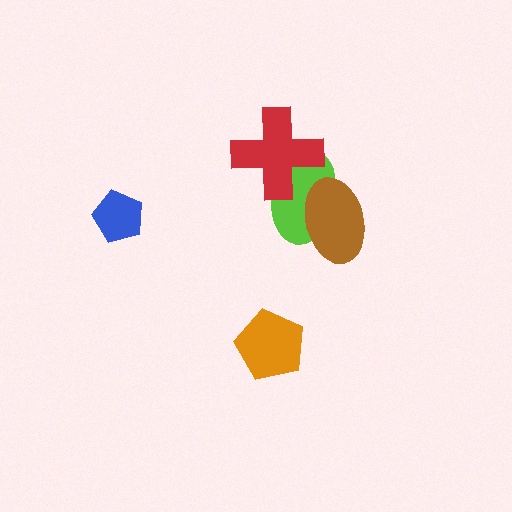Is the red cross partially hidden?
No, no other shape covers it.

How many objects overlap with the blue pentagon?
0 objects overlap with the blue pentagon.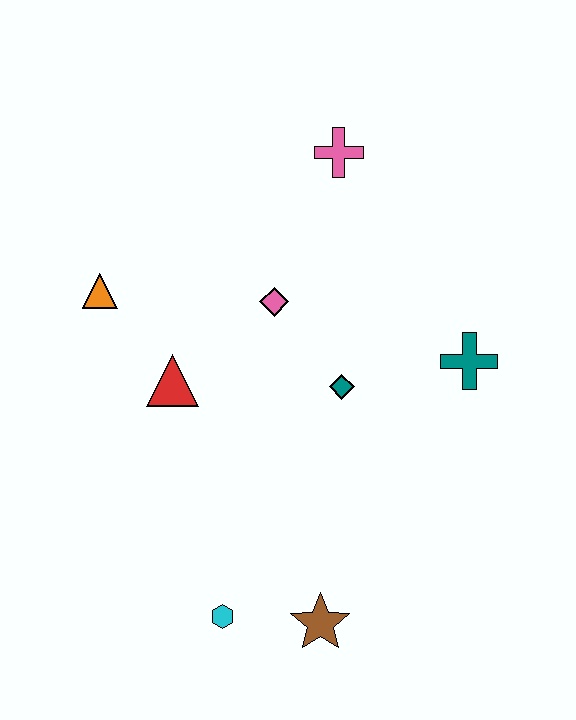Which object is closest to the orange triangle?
The red triangle is closest to the orange triangle.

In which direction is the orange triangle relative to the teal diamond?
The orange triangle is to the left of the teal diamond.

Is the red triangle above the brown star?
Yes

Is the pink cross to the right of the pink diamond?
Yes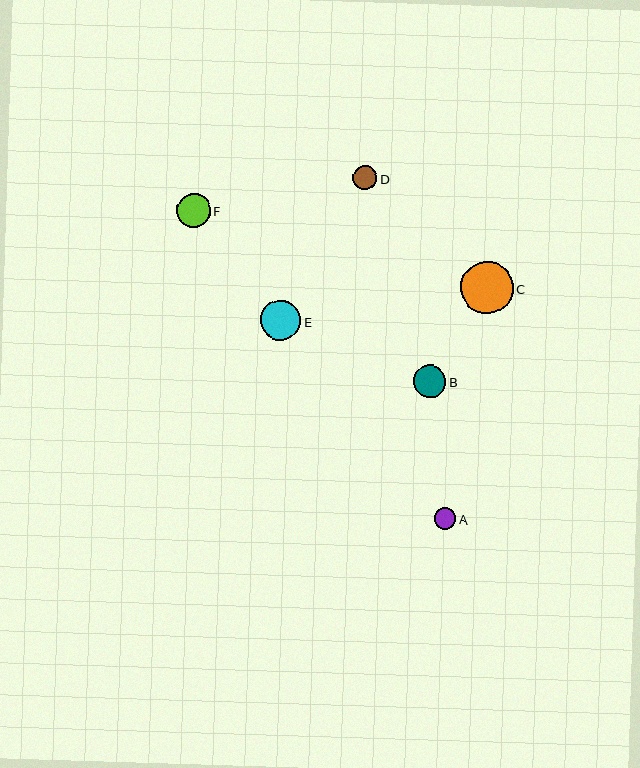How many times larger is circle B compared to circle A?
Circle B is approximately 1.5 times the size of circle A.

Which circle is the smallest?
Circle A is the smallest with a size of approximately 21 pixels.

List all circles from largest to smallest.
From largest to smallest: C, E, F, B, D, A.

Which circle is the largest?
Circle C is the largest with a size of approximately 52 pixels.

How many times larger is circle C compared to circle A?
Circle C is approximately 2.4 times the size of circle A.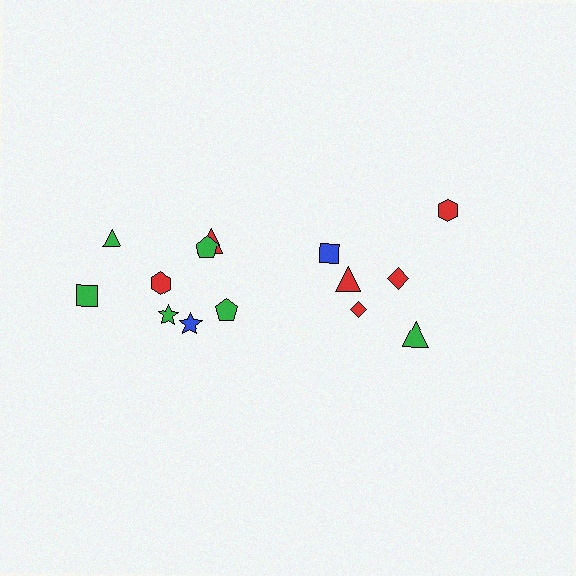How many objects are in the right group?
There are 6 objects.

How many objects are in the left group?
There are 8 objects.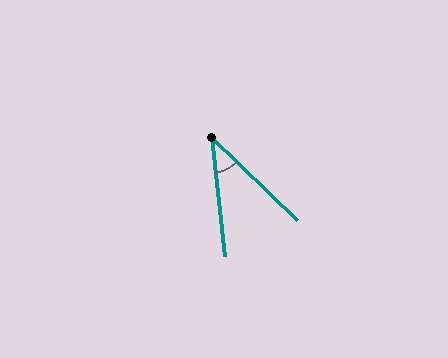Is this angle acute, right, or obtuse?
It is acute.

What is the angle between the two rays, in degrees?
Approximately 40 degrees.